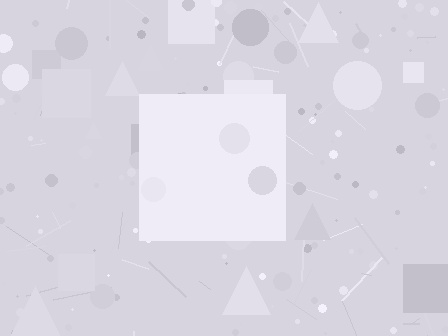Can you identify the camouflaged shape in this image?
The camouflaged shape is a square.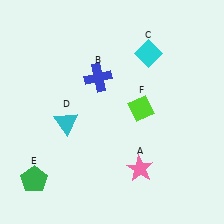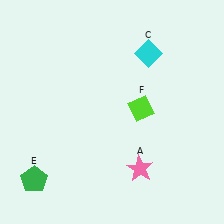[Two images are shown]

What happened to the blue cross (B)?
The blue cross (B) was removed in Image 2. It was in the top-left area of Image 1.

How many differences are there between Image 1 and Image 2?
There are 2 differences between the two images.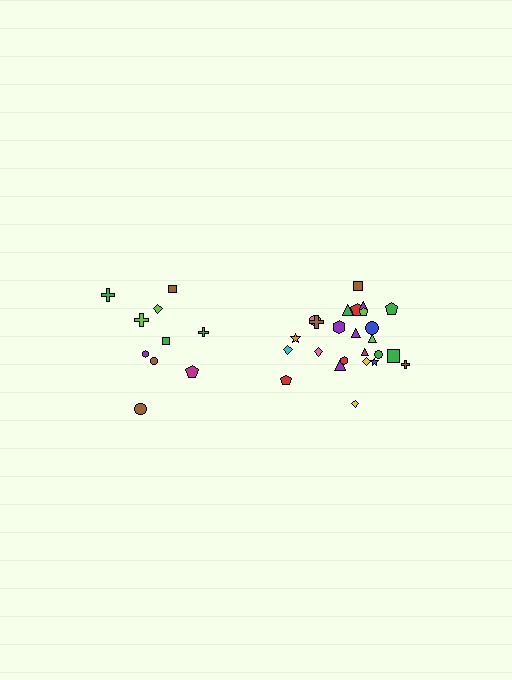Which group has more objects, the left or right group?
The right group.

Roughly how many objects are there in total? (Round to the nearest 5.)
Roughly 35 objects in total.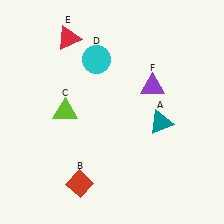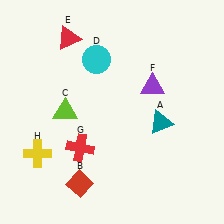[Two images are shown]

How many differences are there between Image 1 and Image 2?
There are 2 differences between the two images.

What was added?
A red cross (G), a yellow cross (H) were added in Image 2.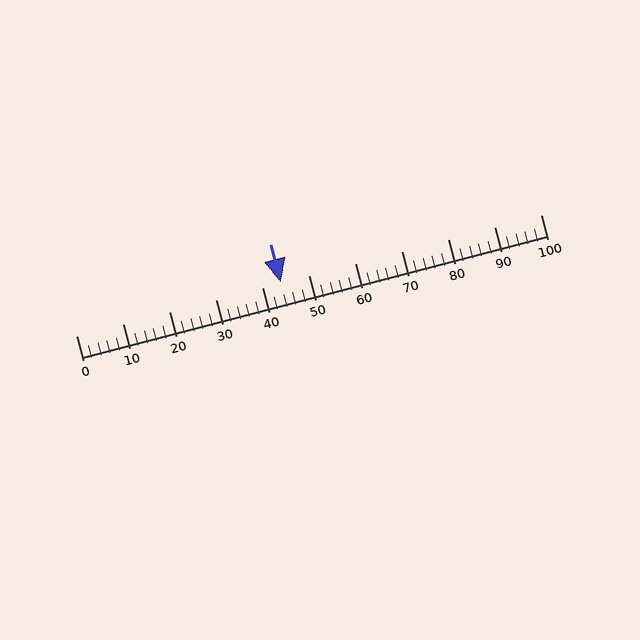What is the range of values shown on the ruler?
The ruler shows values from 0 to 100.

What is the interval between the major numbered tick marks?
The major tick marks are spaced 10 units apart.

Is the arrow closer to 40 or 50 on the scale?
The arrow is closer to 40.